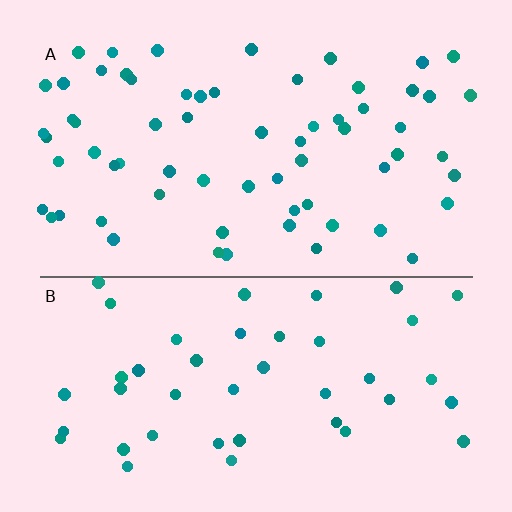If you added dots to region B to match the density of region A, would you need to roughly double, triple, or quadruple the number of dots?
Approximately double.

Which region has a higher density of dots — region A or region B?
A (the top).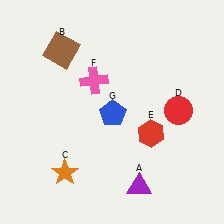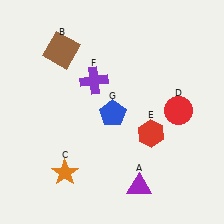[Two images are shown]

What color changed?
The cross (F) changed from pink in Image 1 to purple in Image 2.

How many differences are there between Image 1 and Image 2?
There is 1 difference between the two images.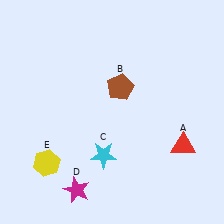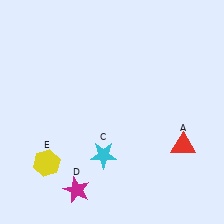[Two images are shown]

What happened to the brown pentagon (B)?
The brown pentagon (B) was removed in Image 2. It was in the top-right area of Image 1.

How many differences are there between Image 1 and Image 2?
There is 1 difference between the two images.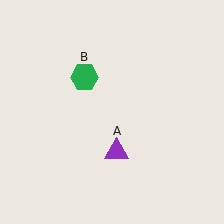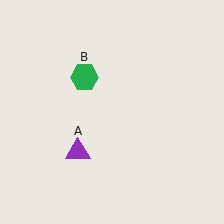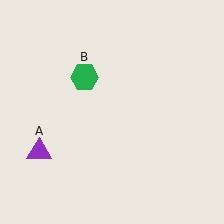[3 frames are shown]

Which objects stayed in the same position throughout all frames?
Green hexagon (object B) remained stationary.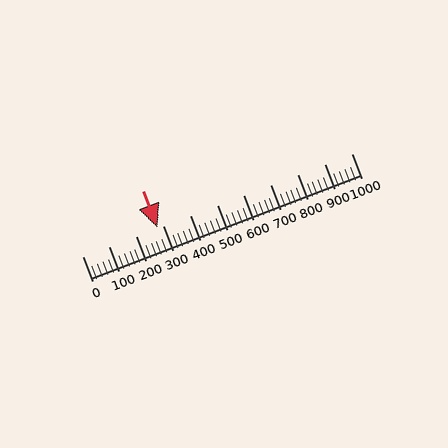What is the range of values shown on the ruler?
The ruler shows values from 0 to 1000.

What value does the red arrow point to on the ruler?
The red arrow points to approximately 280.